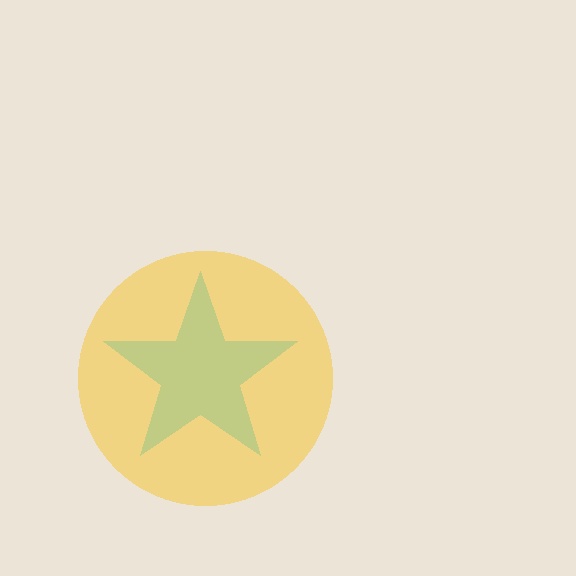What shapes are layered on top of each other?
The layered shapes are: a cyan star, a yellow circle.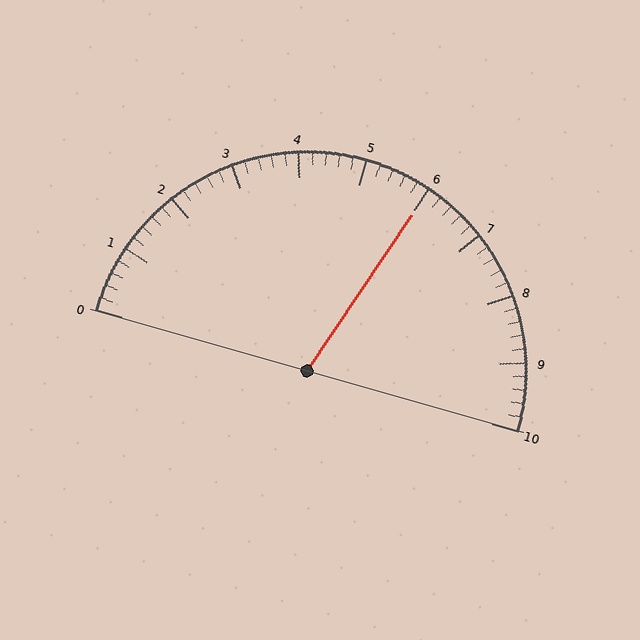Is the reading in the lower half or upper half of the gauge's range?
The reading is in the upper half of the range (0 to 10).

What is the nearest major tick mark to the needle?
The nearest major tick mark is 6.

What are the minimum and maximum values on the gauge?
The gauge ranges from 0 to 10.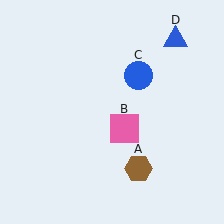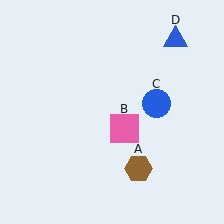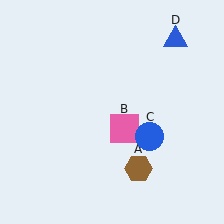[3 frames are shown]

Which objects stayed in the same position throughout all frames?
Brown hexagon (object A) and pink square (object B) and blue triangle (object D) remained stationary.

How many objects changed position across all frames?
1 object changed position: blue circle (object C).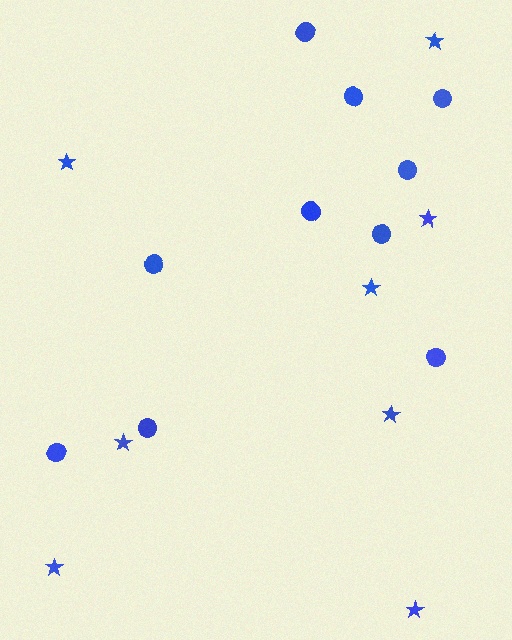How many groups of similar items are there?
There are 2 groups: one group of circles (10) and one group of stars (8).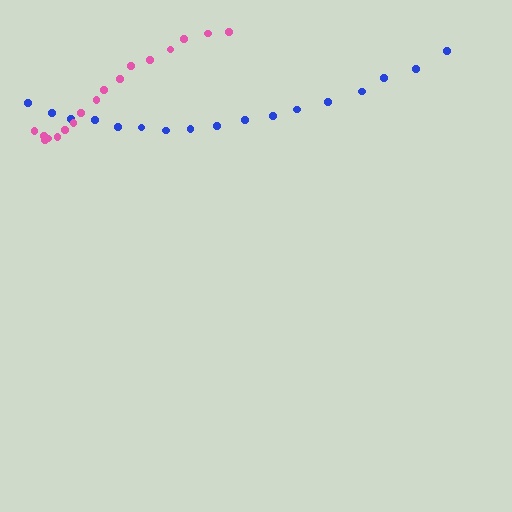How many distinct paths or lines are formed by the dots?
There are 2 distinct paths.